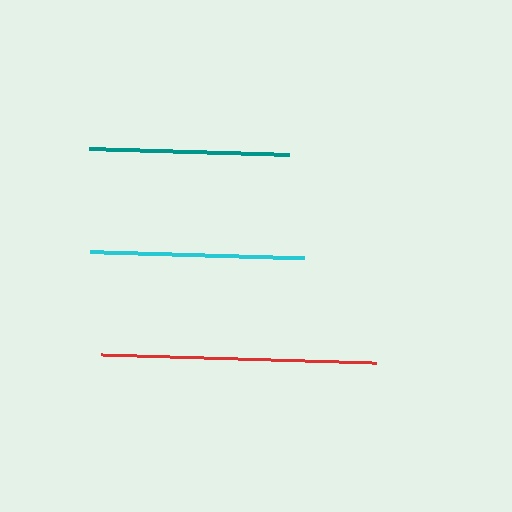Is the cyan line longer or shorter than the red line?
The red line is longer than the cyan line.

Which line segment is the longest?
The red line is the longest at approximately 274 pixels.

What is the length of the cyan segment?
The cyan segment is approximately 214 pixels long.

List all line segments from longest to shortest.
From longest to shortest: red, cyan, teal.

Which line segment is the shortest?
The teal line is the shortest at approximately 200 pixels.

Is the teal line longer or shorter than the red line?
The red line is longer than the teal line.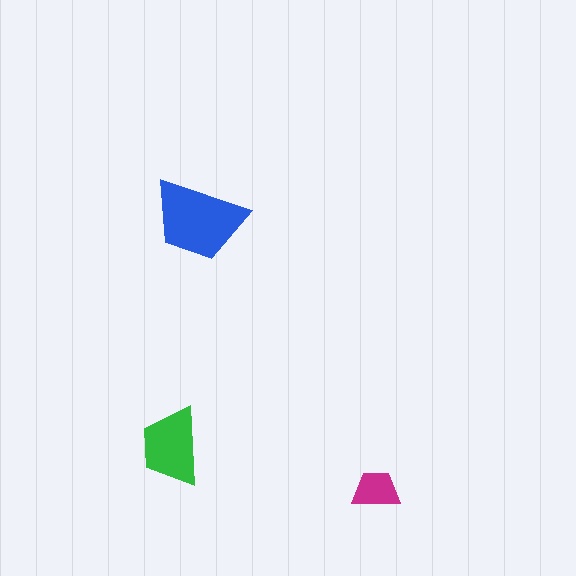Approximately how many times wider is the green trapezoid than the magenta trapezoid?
About 1.5 times wider.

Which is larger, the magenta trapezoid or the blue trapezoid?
The blue one.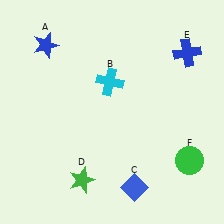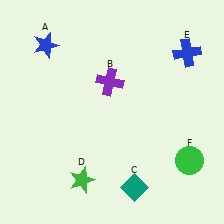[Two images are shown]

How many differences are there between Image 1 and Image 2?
There are 2 differences between the two images.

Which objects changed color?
B changed from cyan to purple. C changed from blue to teal.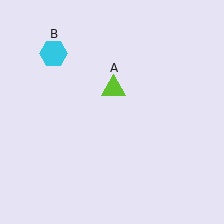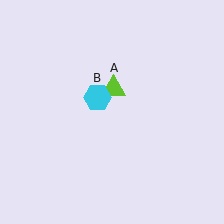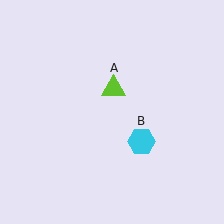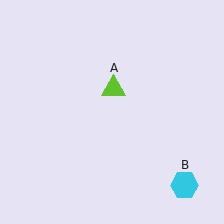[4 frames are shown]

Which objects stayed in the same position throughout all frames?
Lime triangle (object A) remained stationary.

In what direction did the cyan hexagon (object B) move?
The cyan hexagon (object B) moved down and to the right.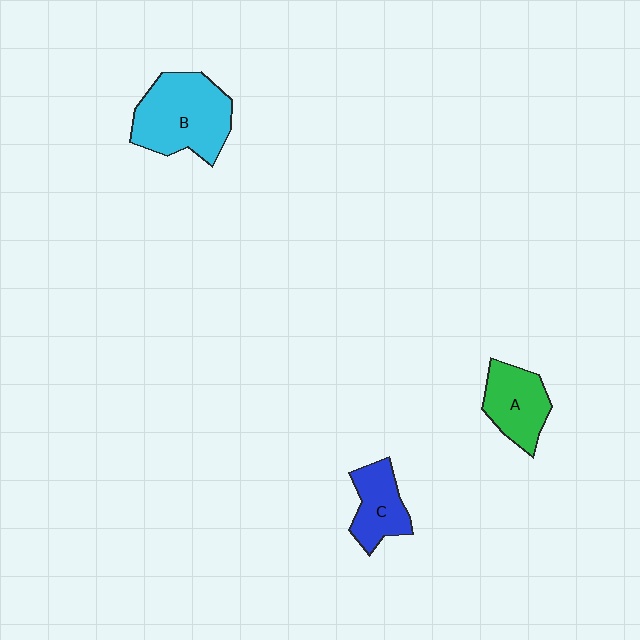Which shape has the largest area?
Shape B (cyan).